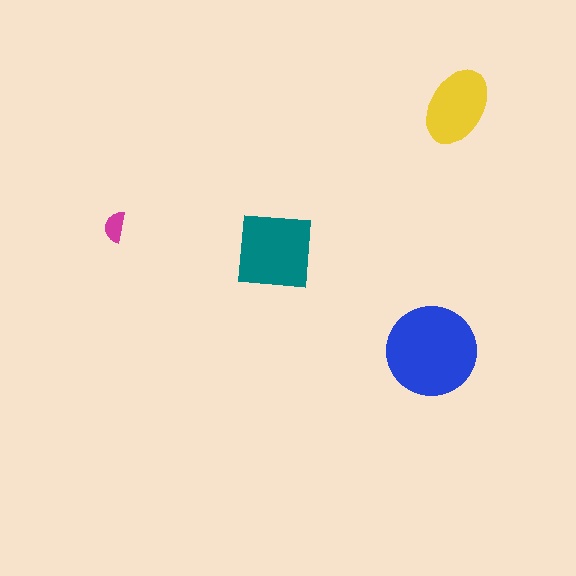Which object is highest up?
The yellow ellipse is topmost.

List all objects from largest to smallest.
The blue circle, the teal square, the yellow ellipse, the magenta semicircle.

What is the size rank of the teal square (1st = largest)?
2nd.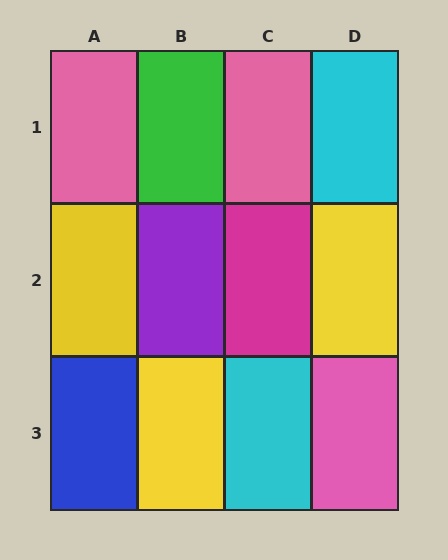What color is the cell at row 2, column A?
Yellow.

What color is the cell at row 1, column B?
Green.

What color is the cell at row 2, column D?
Yellow.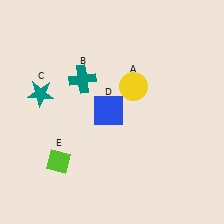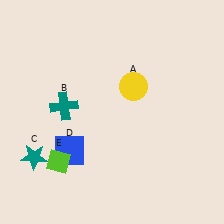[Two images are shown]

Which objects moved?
The objects that moved are: the teal cross (B), the teal star (C), the blue square (D).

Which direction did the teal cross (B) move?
The teal cross (B) moved down.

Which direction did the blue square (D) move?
The blue square (D) moved down.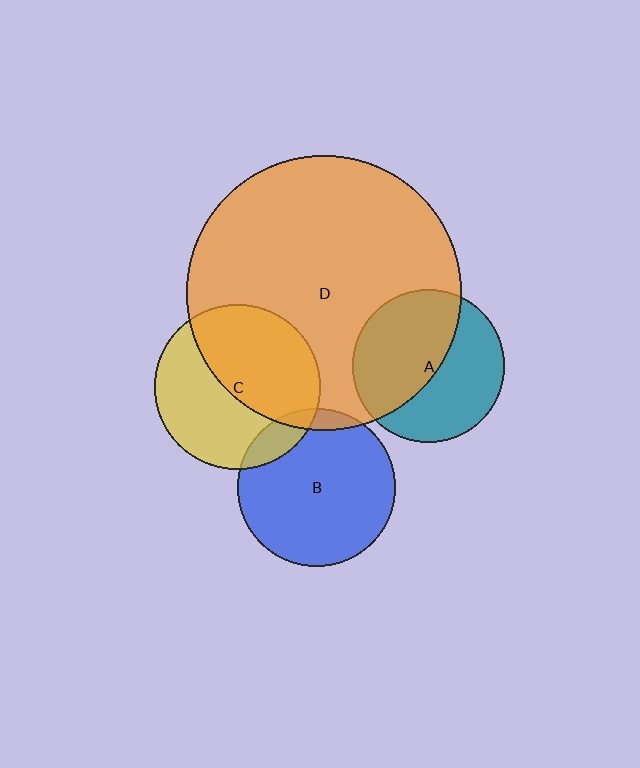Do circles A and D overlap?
Yes.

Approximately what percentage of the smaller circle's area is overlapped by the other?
Approximately 50%.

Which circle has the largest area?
Circle D (orange).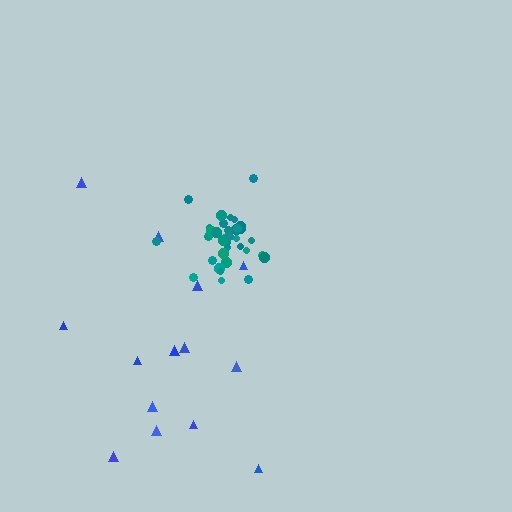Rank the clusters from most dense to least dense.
teal, blue.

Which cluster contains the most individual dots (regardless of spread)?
Teal (35).